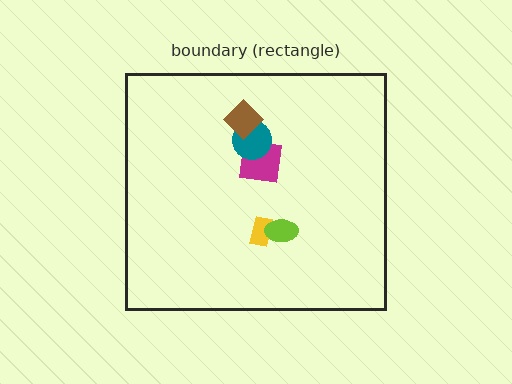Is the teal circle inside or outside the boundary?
Inside.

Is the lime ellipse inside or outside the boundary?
Inside.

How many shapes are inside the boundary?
5 inside, 0 outside.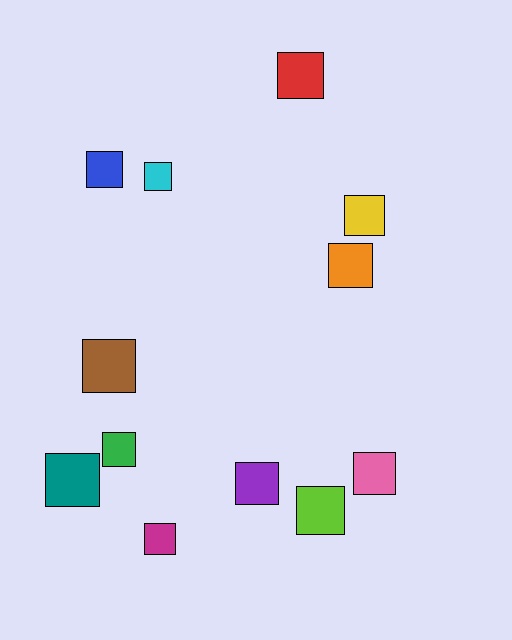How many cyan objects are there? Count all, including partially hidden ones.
There is 1 cyan object.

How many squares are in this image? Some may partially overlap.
There are 12 squares.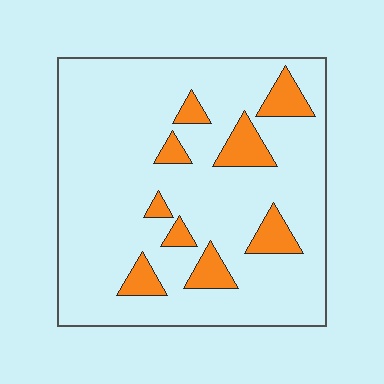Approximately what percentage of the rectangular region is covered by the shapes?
Approximately 15%.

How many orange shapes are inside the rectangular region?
9.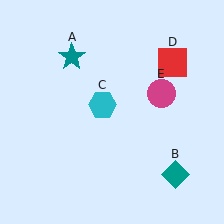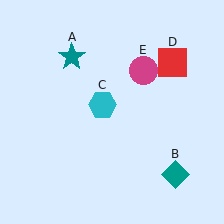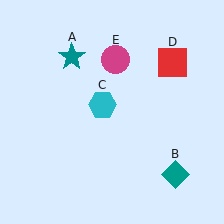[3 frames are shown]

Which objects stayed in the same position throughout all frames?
Teal star (object A) and teal diamond (object B) and cyan hexagon (object C) and red square (object D) remained stationary.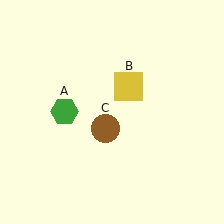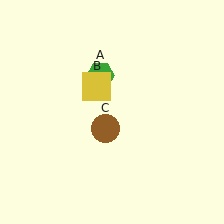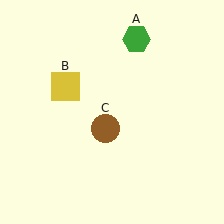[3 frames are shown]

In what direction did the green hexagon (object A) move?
The green hexagon (object A) moved up and to the right.